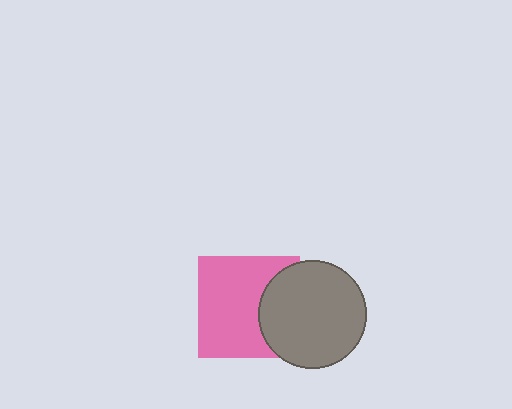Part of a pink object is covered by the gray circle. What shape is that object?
It is a square.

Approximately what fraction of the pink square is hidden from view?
Roughly 30% of the pink square is hidden behind the gray circle.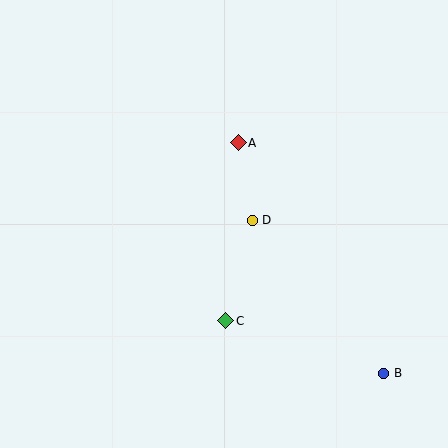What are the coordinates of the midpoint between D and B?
The midpoint between D and B is at (318, 297).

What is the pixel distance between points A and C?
The distance between A and C is 178 pixels.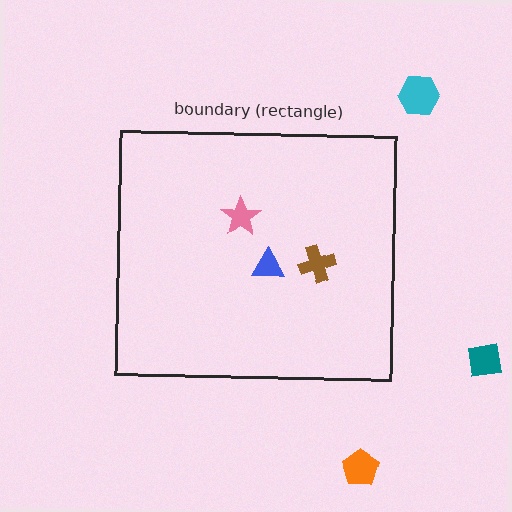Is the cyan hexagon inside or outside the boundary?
Outside.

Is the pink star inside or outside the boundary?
Inside.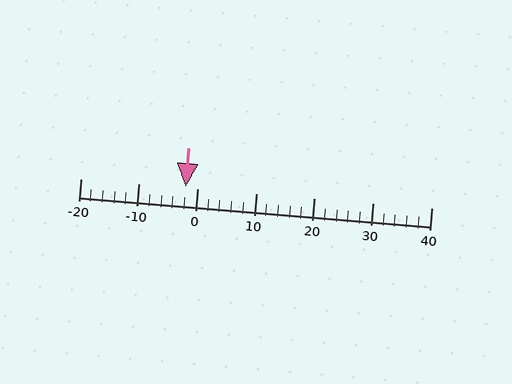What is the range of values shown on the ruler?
The ruler shows values from -20 to 40.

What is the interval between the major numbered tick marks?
The major tick marks are spaced 10 units apart.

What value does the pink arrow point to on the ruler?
The pink arrow points to approximately -2.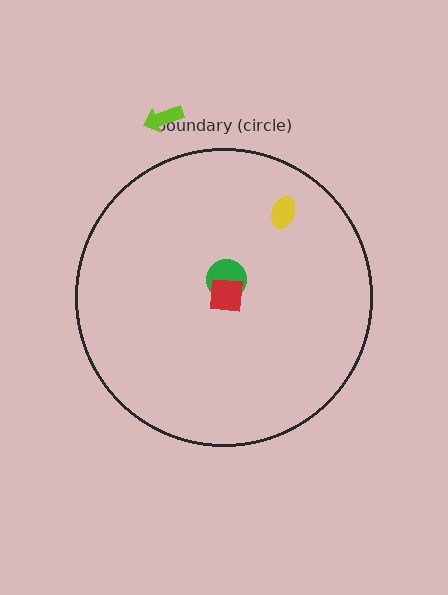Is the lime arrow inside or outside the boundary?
Outside.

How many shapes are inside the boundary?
3 inside, 1 outside.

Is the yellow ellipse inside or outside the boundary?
Inside.